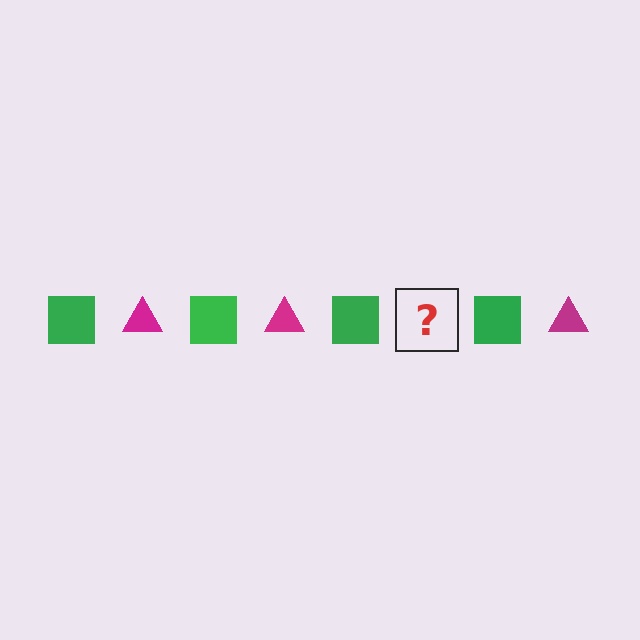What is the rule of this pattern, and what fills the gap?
The rule is that the pattern alternates between green square and magenta triangle. The gap should be filled with a magenta triangle.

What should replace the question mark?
The question mark should be replaced with a magenta triangle.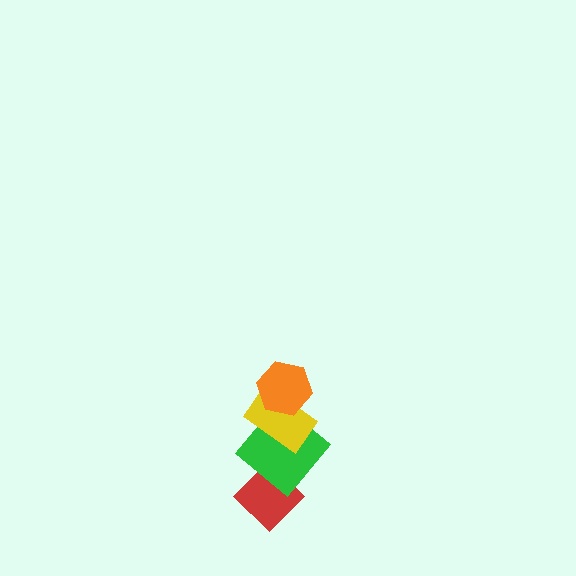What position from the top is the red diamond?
The red diamond is 4th from the top.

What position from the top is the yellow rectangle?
The yellow rectangle is 2nd from the top.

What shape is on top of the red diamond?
The green diamond is on top of the red diamond.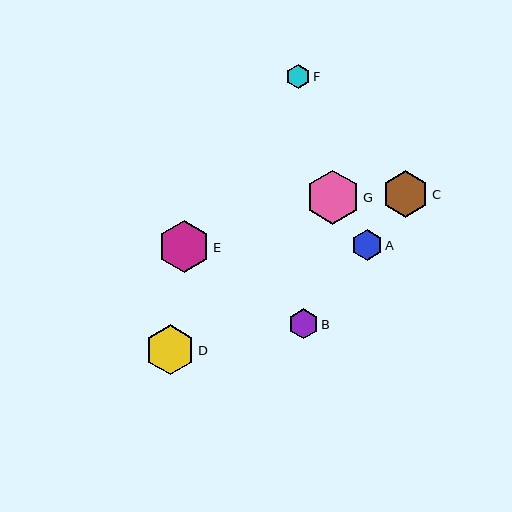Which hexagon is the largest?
Hexagon G is the largest with a size of approximately 54 pixels.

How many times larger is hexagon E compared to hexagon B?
Hexagon E is approximately 1.8 times the size of hexagon B.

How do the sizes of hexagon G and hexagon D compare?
Hexagon G and hexagon D are approximately the same size.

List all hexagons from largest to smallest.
From largest to smallest: G, E, D, C, A, B, F.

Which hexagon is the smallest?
Hexagon F is the smallest with a size of approximately 24 pixels.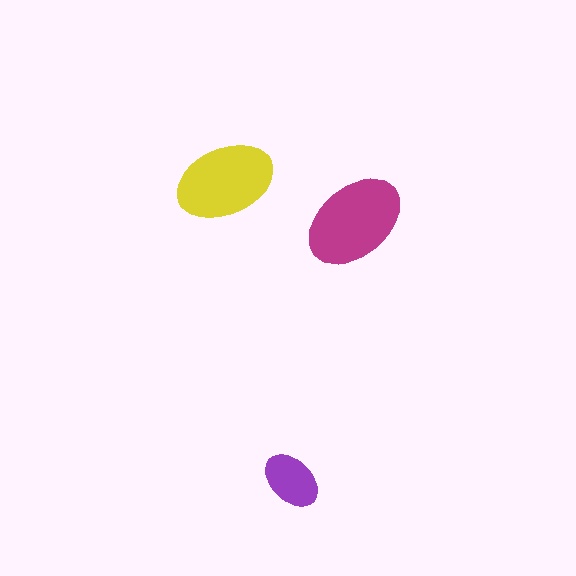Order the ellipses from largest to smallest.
the magenta one, the yellow one, the purple one.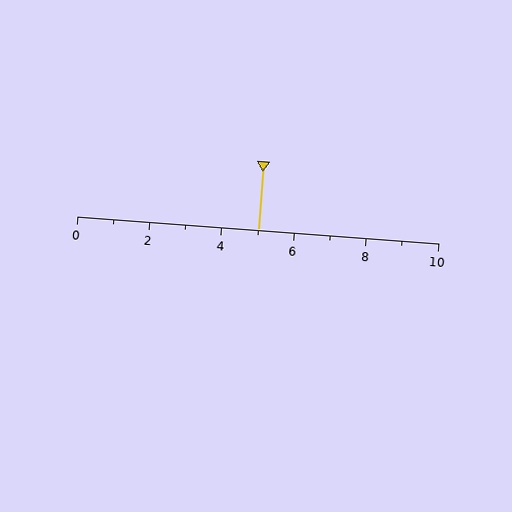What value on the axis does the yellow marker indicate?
The marker indicates approximately 5.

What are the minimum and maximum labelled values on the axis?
The axis runs from 0 to 10.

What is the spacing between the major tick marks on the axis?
The major ticks are spaced 2 apart.